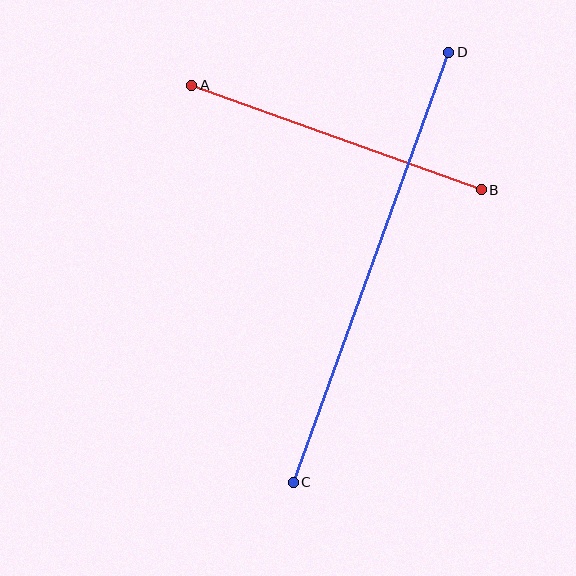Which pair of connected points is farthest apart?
Points C and D are farthest apart.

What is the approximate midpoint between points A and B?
The midpoint is at approximately (336, 137) pixels.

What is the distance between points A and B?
The distance is approximately 308 pixels.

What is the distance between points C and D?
The distance is approximately 457 pixels.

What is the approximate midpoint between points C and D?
The midpoint is at approximately (371, 267) pixels.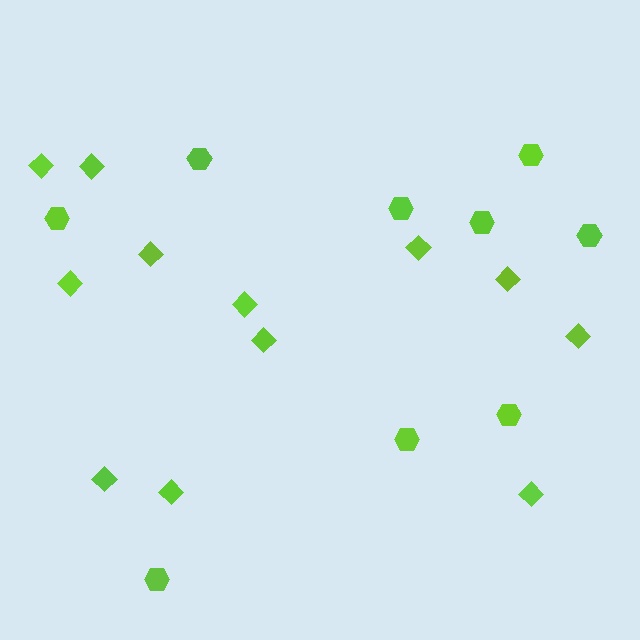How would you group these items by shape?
There are 2 groups: one group of hexagons (9) and one group of diamonds (12).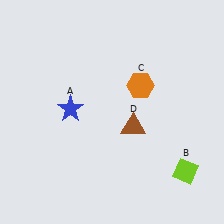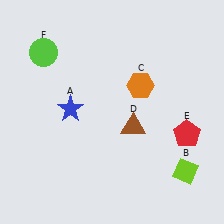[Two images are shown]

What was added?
A red pentagon (E), a lime circle (F) were added in Image 2.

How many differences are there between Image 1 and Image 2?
There are 2 differences between the two images.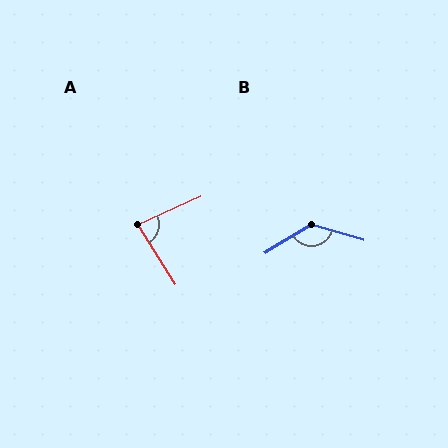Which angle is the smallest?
A, at approximately 82 degrees.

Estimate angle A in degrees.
Approximately 82 degrees.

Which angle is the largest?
B, at approximately 132 degrees.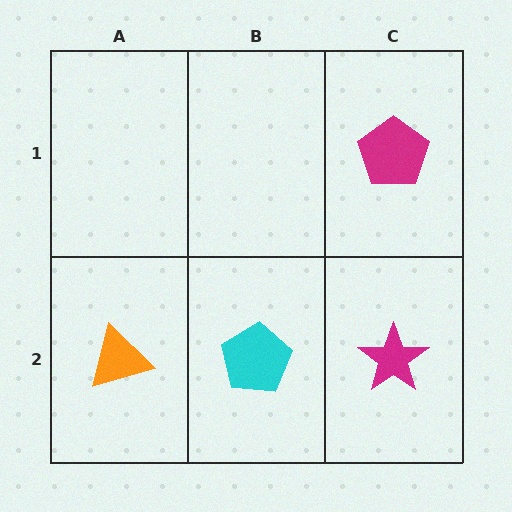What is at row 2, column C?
A magenta star.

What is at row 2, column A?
An orange triangle.